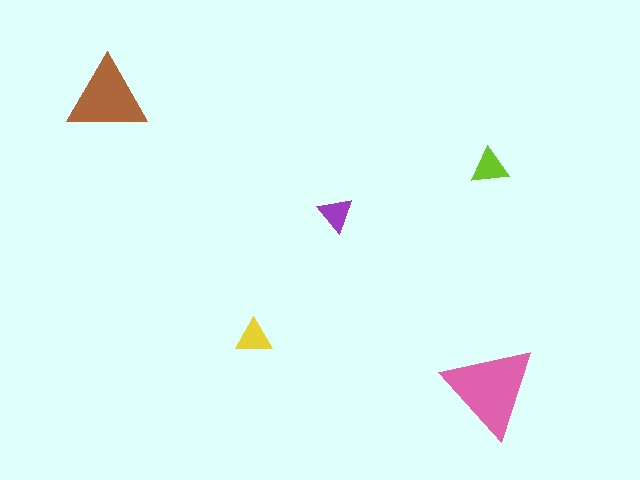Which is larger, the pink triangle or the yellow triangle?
The pink one.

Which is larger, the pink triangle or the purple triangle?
The pink one.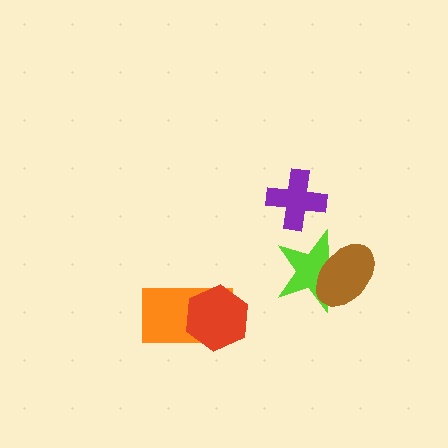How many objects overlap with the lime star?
1 object overlaps with the lime star.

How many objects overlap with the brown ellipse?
1 object overlaps with the brown ellipse.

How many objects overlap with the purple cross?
0 objects overlap with the purple cross.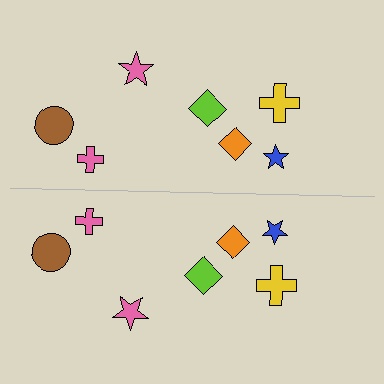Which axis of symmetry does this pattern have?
The pattern has a horizontal axis of symmetry running through the center of the image.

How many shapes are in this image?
There are 14 shapes in this image.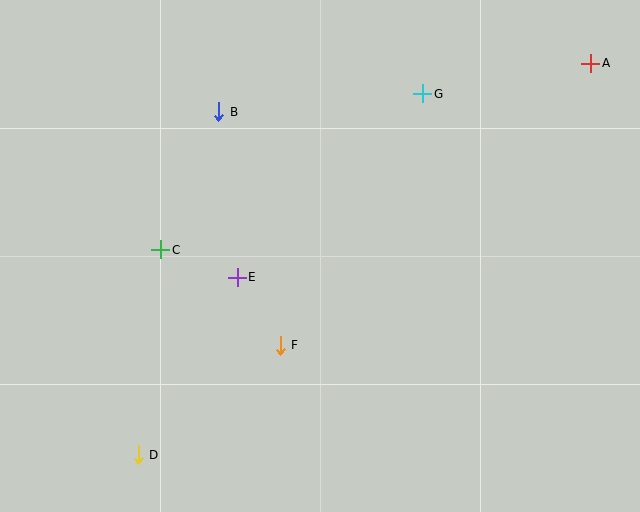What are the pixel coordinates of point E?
Point E is at (237, 277).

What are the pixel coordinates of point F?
Point F is at (280, 345).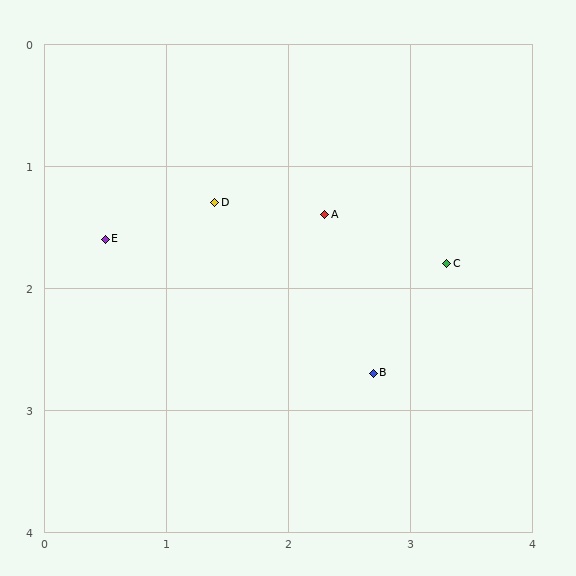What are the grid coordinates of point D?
Point D is at approximately (1.4, 1.3).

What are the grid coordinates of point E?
Point E is at approximately (0.5, 1.6).